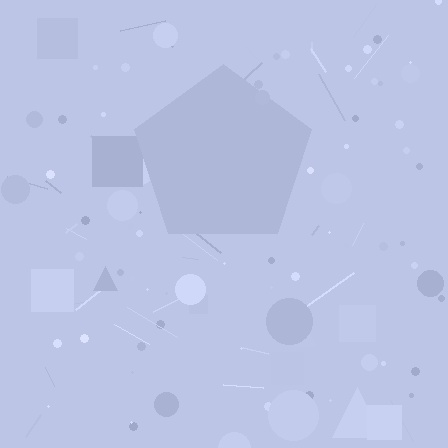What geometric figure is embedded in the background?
A pentagon is embedded in the background.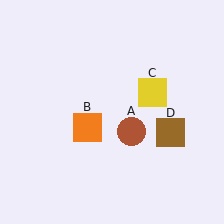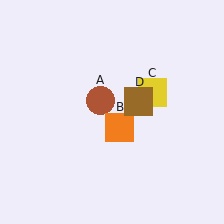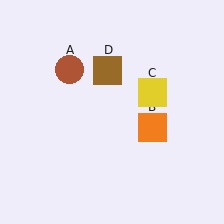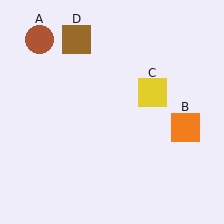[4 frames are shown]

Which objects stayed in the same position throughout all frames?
Yellow square (object C) remained stationary.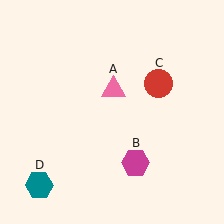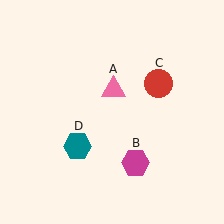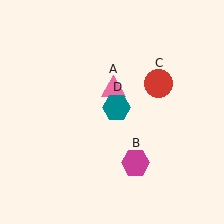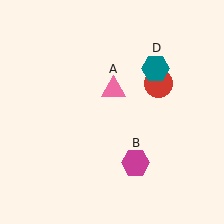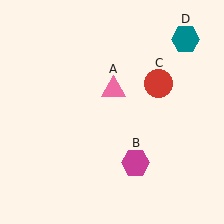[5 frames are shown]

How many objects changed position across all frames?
1 object changed position: teal hexagon (object D).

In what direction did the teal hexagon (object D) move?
The teal hexagon (object D) moved up and to the right.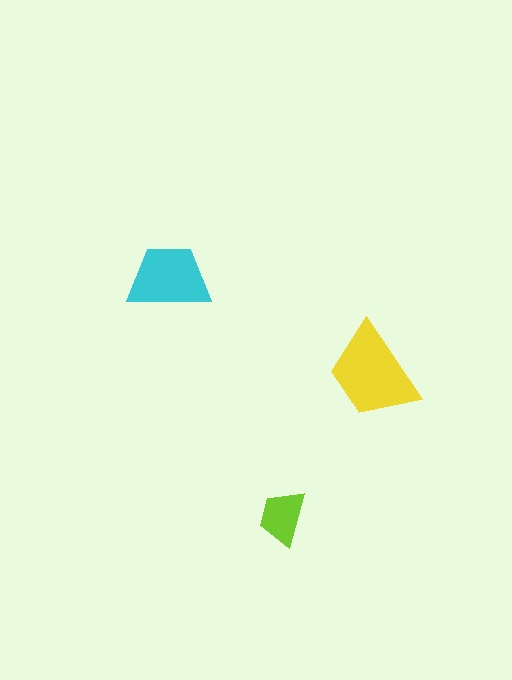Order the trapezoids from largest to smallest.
the yellow one, the cyan one, the lime one.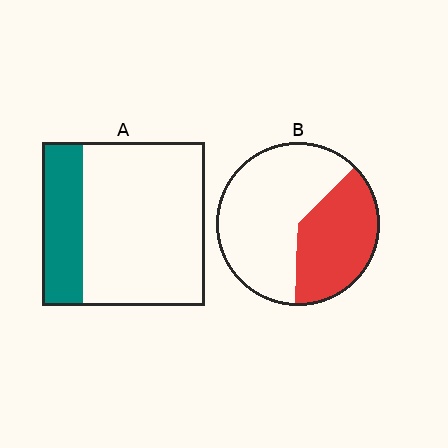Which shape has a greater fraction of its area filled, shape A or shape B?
Shape B.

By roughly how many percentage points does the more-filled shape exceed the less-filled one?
By roughly 15 percentage points (B over A).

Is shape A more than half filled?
No.